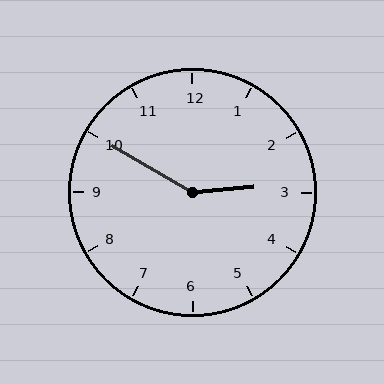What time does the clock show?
2:50.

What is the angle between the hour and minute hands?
Approximately 145 degrees.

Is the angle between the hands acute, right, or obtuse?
It is obtuse.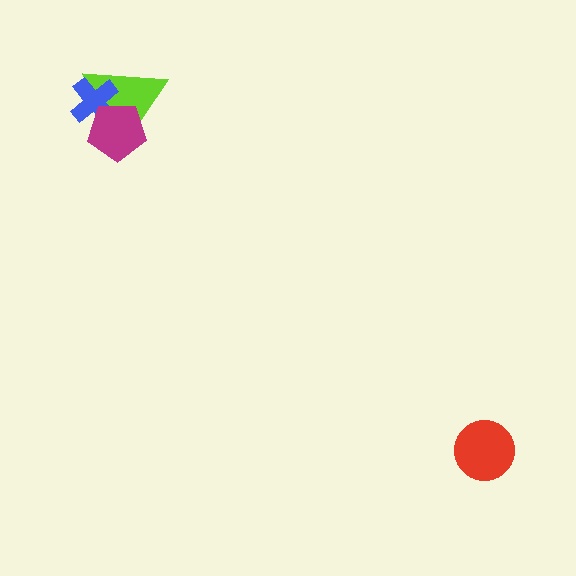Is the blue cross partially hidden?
Yes, it is partially covered by another shape.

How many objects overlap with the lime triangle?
2 objects overlap with the lime triangle.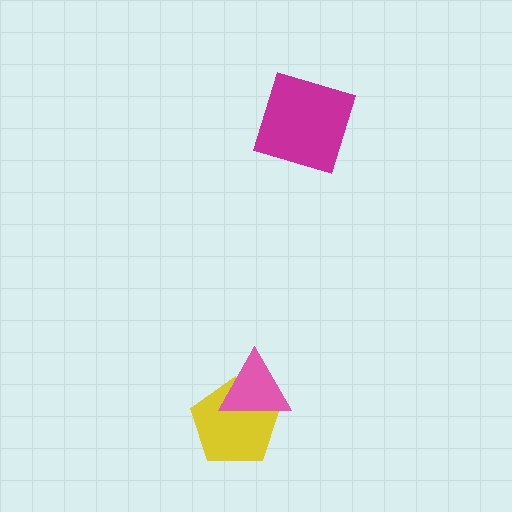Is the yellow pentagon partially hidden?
Yes, it is partially covered by another shape.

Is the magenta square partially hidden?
No, no other shape covers it.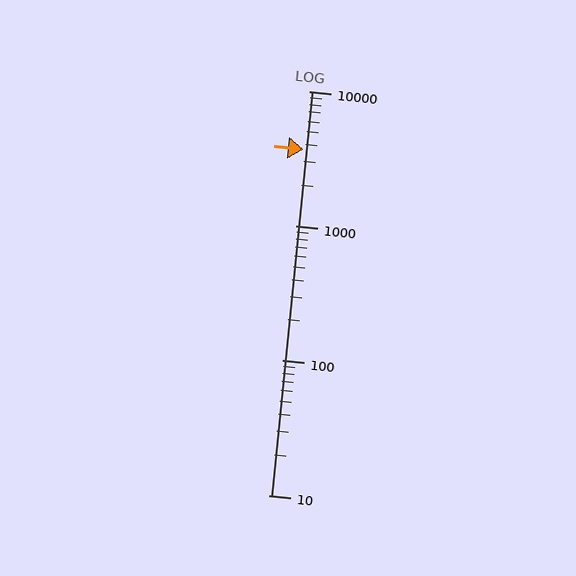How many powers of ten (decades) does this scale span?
The scale spans 3 decades, from 10 to 10000.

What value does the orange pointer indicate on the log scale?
The pointer indicates approximately 3700.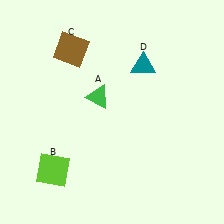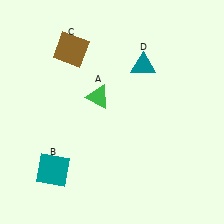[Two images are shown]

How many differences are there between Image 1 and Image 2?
There is 1 difference between the two images.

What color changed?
The square (B) changed from lime in Image 1 to teal in Image 2.